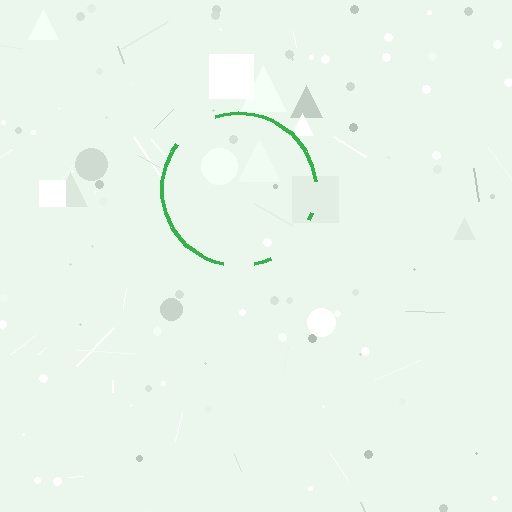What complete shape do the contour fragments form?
The contour fragments form a circle.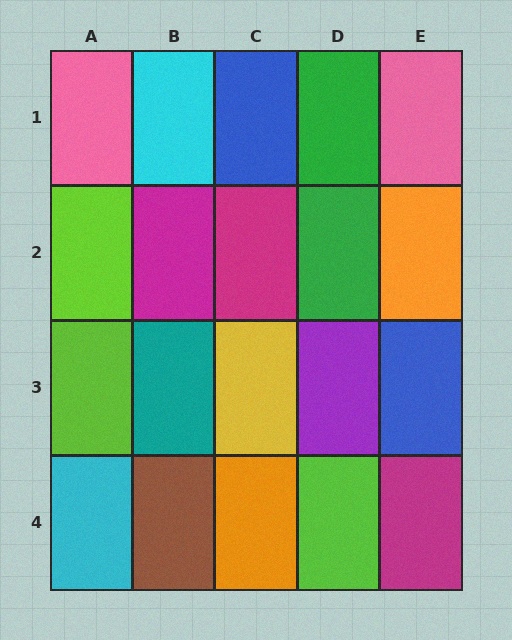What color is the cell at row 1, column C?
Blue.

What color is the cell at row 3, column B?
Teal.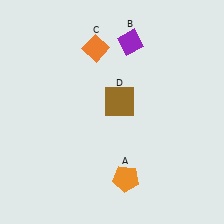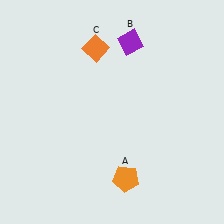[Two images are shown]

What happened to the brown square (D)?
The brown square (D) was removed in Image 2. It was in the top-right area of Image 1.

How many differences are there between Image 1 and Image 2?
There is 1 difference between the two images.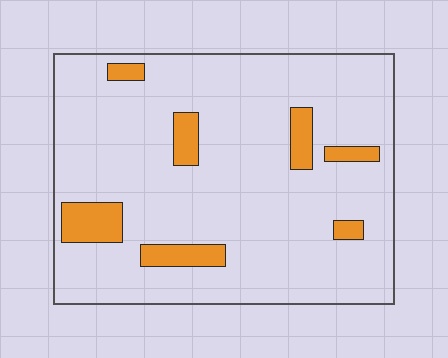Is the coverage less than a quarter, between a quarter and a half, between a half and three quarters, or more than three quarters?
Less than a quarter.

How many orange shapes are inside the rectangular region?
7.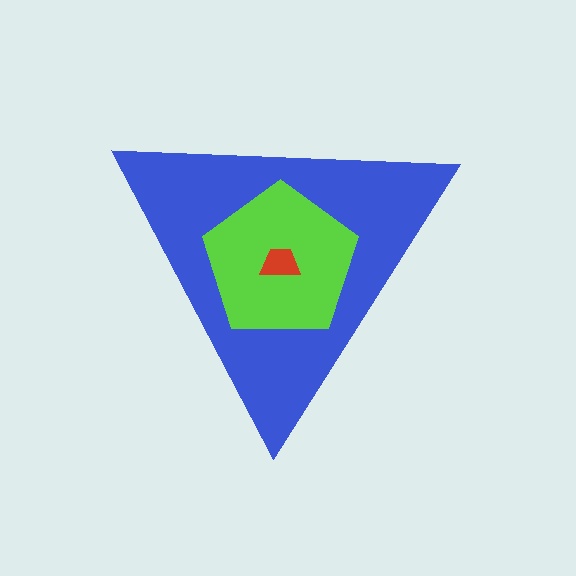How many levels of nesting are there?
3.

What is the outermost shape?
The blue triangle.